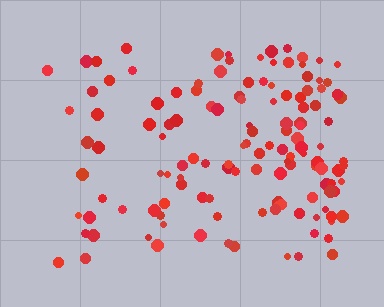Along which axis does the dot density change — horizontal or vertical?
Horizontal.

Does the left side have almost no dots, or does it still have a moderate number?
Still a moderate number, just noticeably fewer than the right.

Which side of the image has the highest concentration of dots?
The right.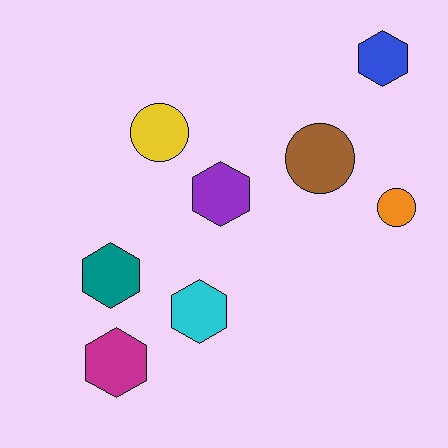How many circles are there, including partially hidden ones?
There are 3 circles.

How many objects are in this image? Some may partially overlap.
There are 8 objects.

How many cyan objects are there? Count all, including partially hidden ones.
There is 1 cyan object.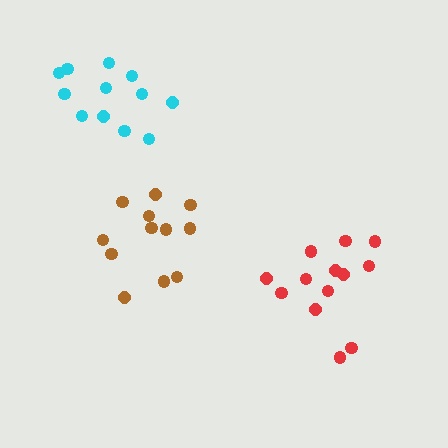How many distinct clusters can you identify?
There are 3 distinct clusters.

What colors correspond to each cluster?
The clusters are colored: red, brown, cyan.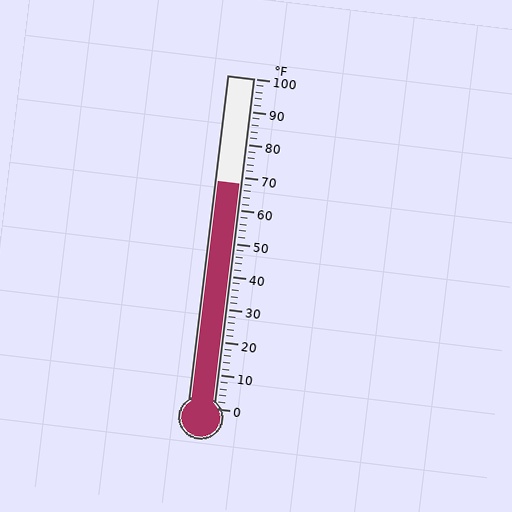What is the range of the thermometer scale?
The thermometer scale ranges from 0°F to 100°F.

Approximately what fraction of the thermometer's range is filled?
The thermometer is filled to approximately 70% of its range.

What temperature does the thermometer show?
The thermometer shows approximately 68°F.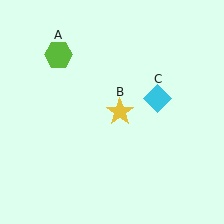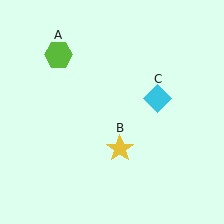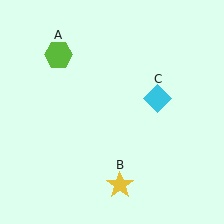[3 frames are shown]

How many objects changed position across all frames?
1 object changed position: yellow star (object B).